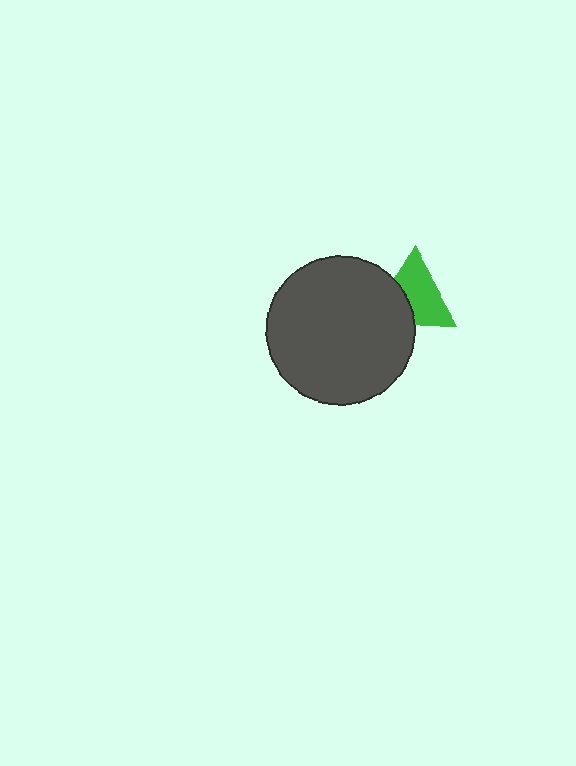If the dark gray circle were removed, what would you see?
You would see the complete green triangle.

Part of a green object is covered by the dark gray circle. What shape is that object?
It is a triangle.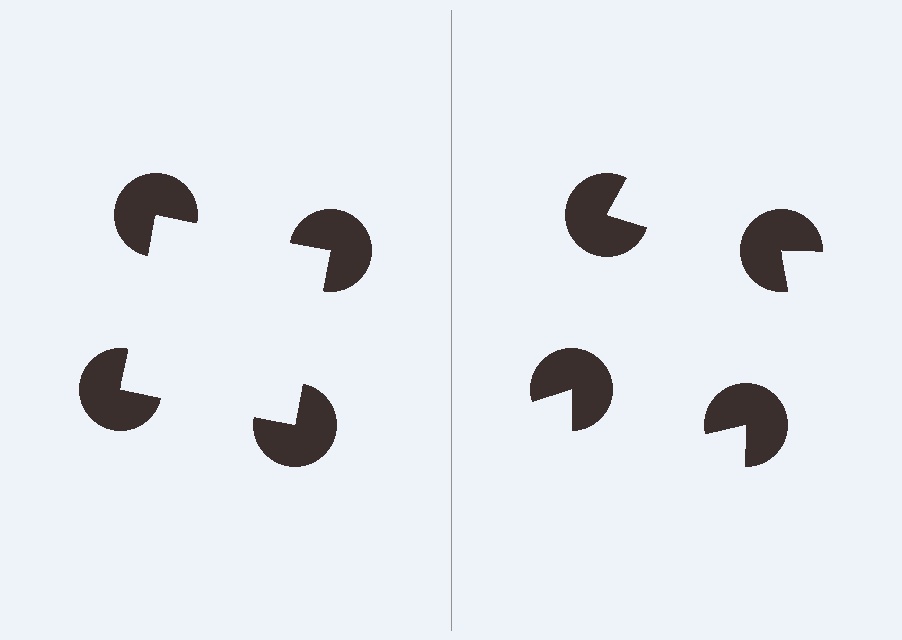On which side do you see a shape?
An illusory square appears on the left side. On the right side the wedge cuts are rotated, so no coherent shape forms.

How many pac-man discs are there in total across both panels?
8 — 4 on each side.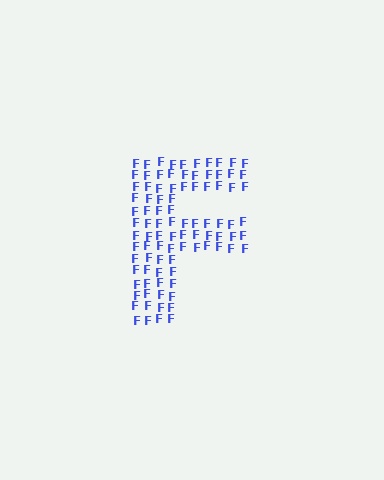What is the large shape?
The large shape is the letter F.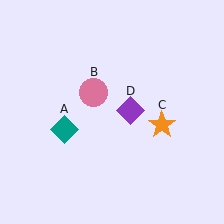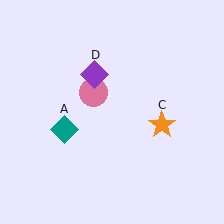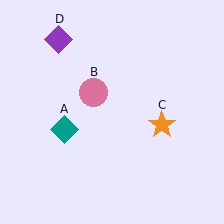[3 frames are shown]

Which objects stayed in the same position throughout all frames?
Teal diamond (object A) and pink circle (object B) and orange star (object C) remained stationary.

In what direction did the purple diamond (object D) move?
The purple diamond (object D) moved up and to the left.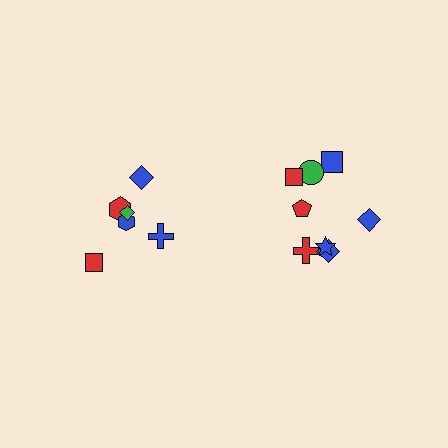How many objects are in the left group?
There are 6 objects.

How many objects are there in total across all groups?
There are 14 objects.